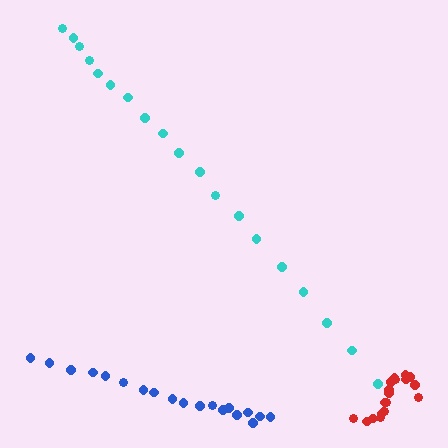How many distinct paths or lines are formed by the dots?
There are 3 distinct paths.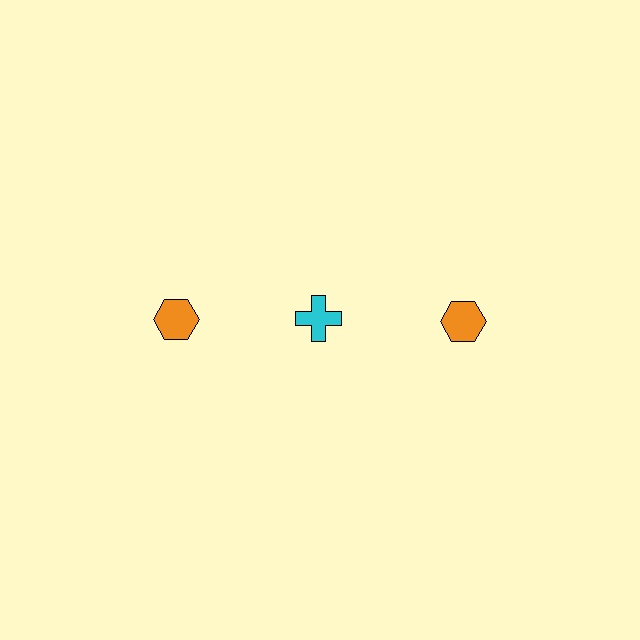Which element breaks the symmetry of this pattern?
The cyan cross in the top row, second from left column breaks the symmetry. All other shapes are orange hexagons.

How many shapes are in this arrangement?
There are 3 shapes arranged in a grid pattern.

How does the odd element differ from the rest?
It differs in both color (cyan instead of orange) and shape (cross instead of hexagon).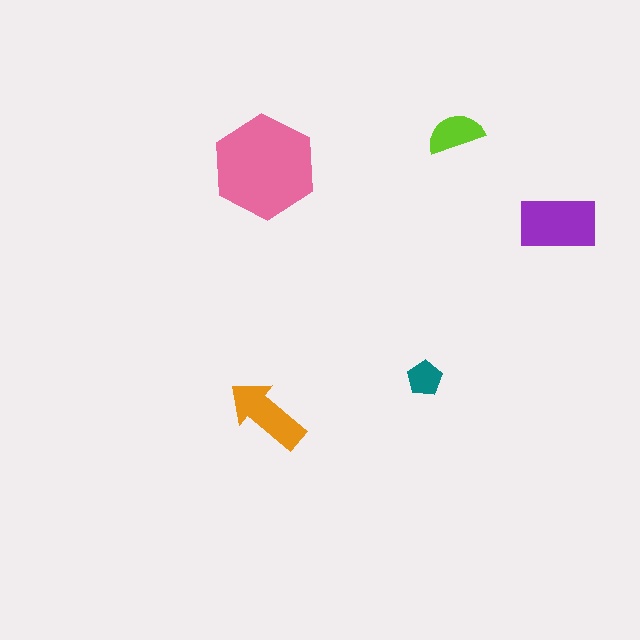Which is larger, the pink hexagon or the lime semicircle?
The pink hexagon.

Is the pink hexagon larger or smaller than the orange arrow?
Larger.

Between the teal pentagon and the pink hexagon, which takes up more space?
The pink hexagon.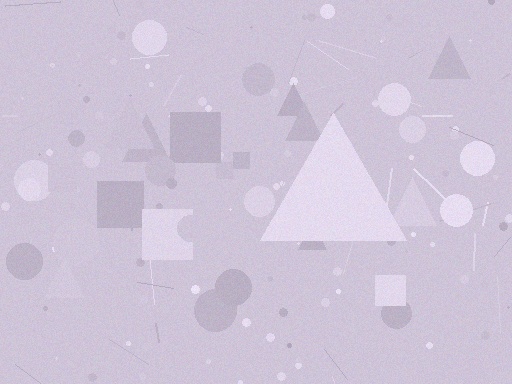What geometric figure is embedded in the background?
A triangle is embedded in the background.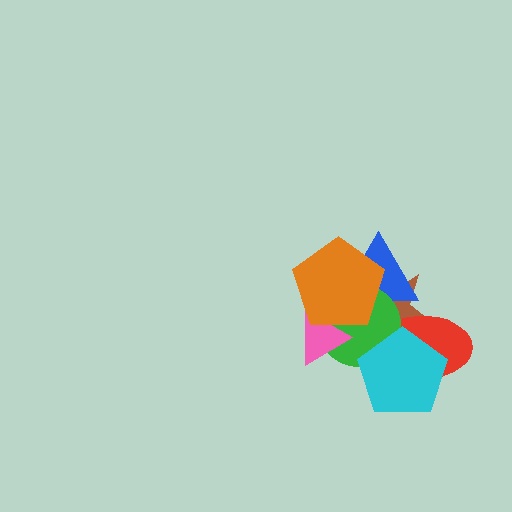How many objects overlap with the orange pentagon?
4 objects overlap with the orange pentagon.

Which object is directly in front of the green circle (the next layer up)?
The pink triangle is directly in front of the green circle.